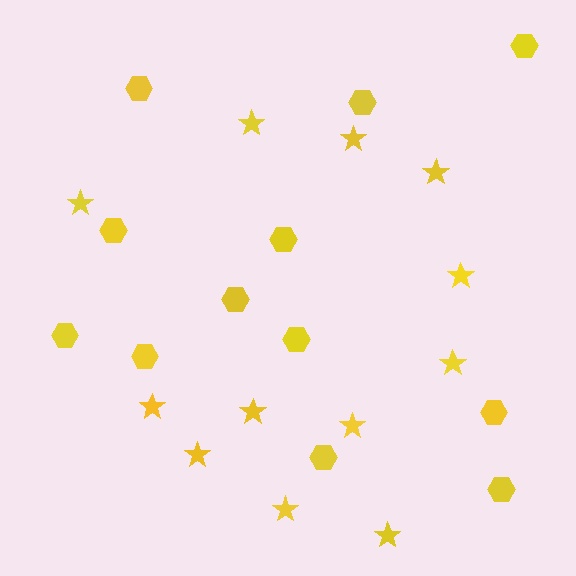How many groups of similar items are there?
There are 2 groups: one group of hexagons (12) and one group of stars (12).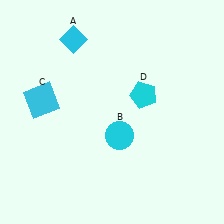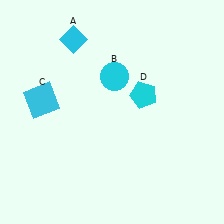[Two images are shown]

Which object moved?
The cyan circle (B) moved up.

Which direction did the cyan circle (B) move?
The cyan circle (B) moved up.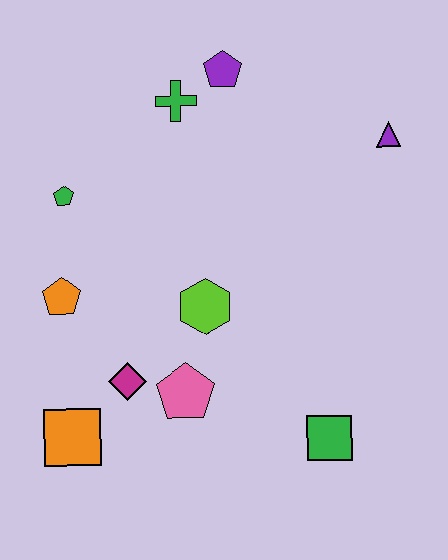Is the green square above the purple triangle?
No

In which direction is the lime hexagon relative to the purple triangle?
The lime hexagon is to the left of the purple triangle.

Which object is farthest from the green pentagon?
The green square is farthest from the green pentagon.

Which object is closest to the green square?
The pink pentagon is closest to the green square.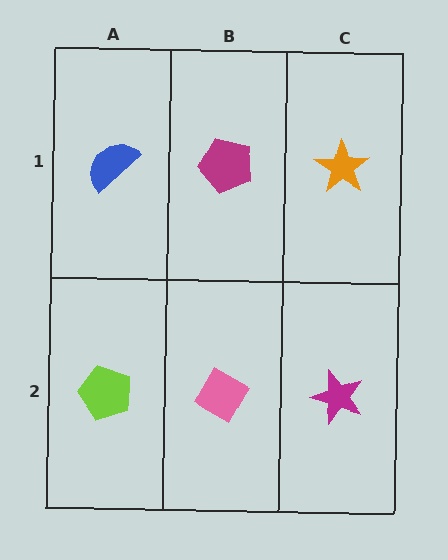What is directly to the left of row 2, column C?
A pink diamond.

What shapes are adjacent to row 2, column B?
A magenta pentagon (row 1, column B), a lime pentagon (row 2, column A), a magenta star (row 2, column C).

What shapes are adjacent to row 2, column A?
A blue semicircle (row 1, column A), a pink diamond (row 2, column B).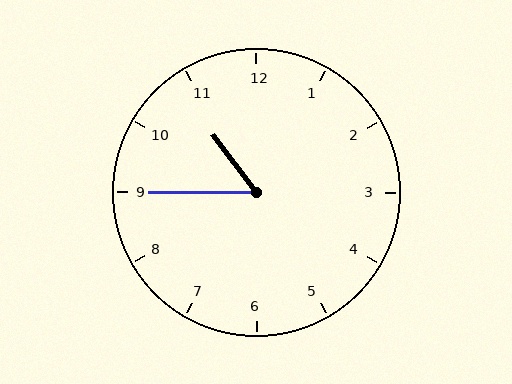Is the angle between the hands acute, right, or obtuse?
It is acute.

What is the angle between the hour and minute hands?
Approximately 52 degrees.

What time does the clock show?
10:45.